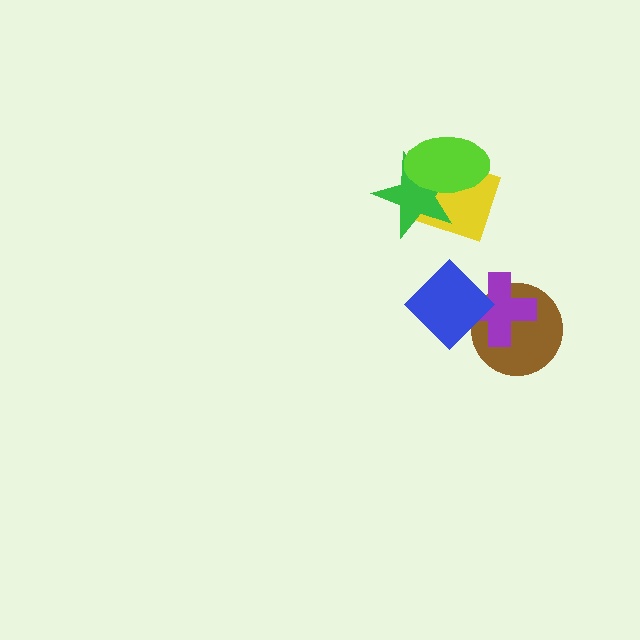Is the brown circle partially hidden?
Yes, it is partially covered by another shape.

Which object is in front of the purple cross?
The blue diamond is in front of the purple cross.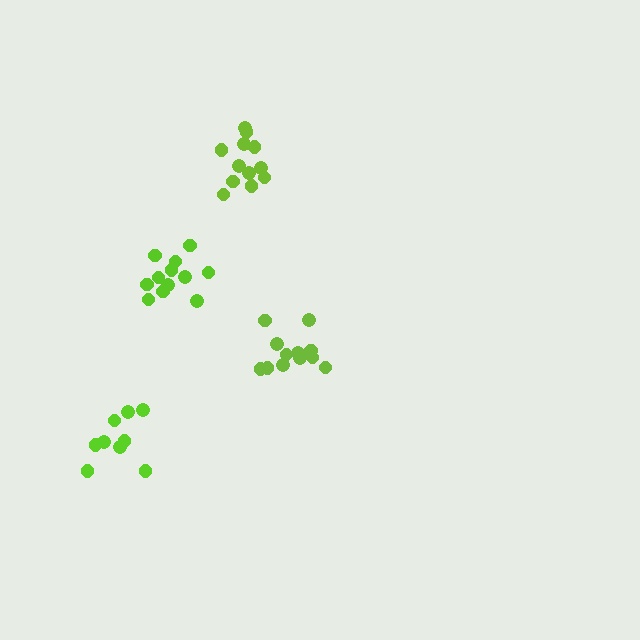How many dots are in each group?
Group 1: 12 dots, Group 2: 12 dots, Group 3: 12 dots, Group 4: 9 dots (45 total).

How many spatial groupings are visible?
There are 4 spatial groupings.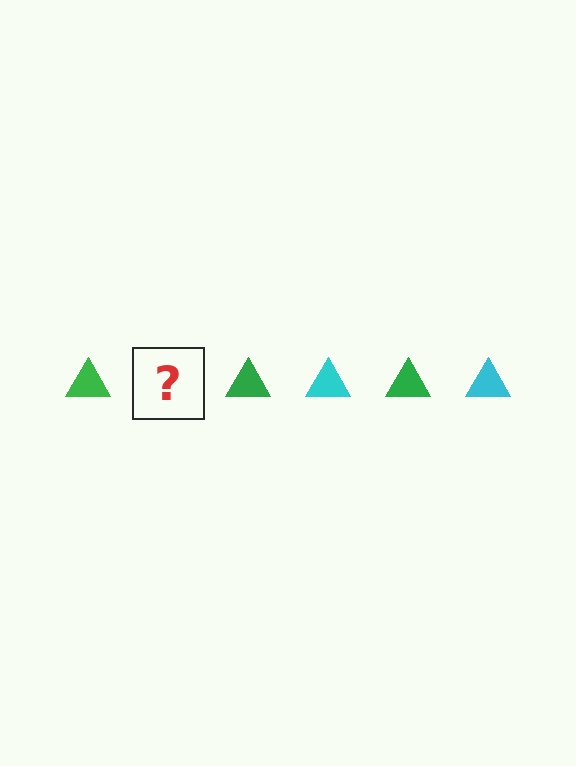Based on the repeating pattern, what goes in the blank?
The blank should be a cyan triangle.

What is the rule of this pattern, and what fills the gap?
The rule is that the pattern cycles through green, cyan triangles. The gap should be filled with a cyan triangle.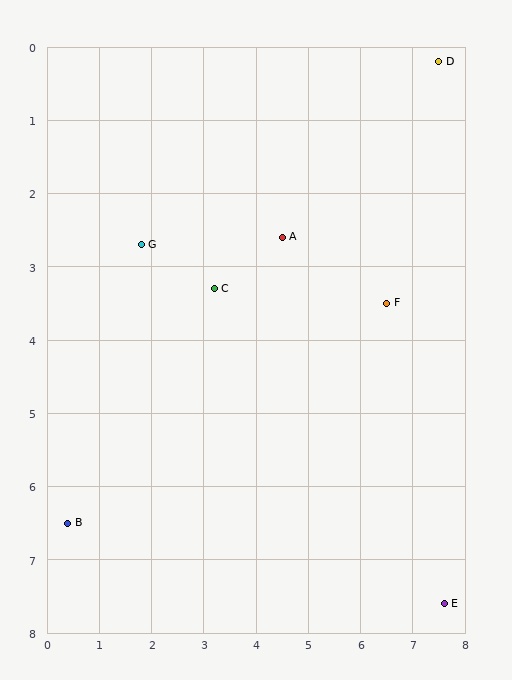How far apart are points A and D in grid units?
Points A and D are about 3.8 grid units apart.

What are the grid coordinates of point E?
Point E is at approximately (7.6, 7.6).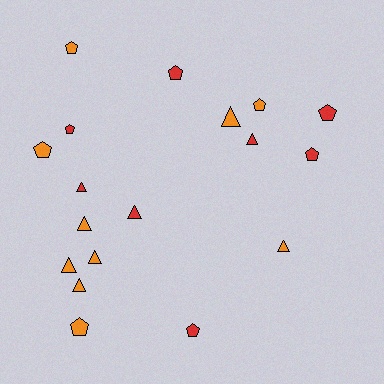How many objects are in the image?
There are 18 objects.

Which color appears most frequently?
Orange, with 10 objects.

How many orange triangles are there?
There are 6 orange triangles.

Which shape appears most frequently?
Pentagon, with 9 objects.